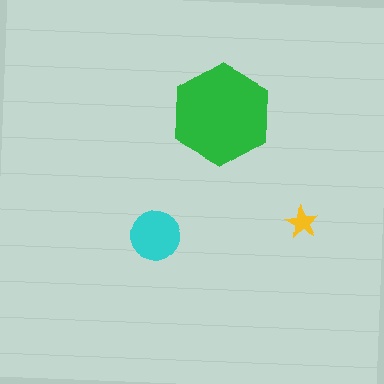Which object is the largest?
The green hexagon.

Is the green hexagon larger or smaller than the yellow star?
Larger.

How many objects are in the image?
There are 3 objects in the image.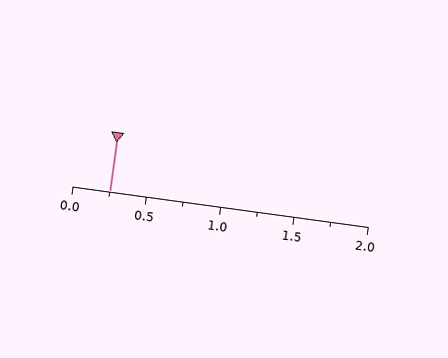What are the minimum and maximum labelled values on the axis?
The axis runs from 0.0 to 2.0.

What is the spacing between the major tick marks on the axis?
The major ticks are spaced 0.5 apart.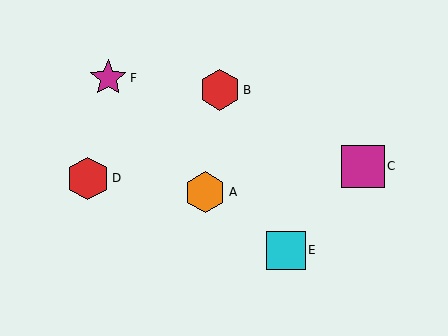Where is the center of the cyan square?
The center of the cyan square is at (286, 250).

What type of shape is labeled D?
Shape D is a red hexagon.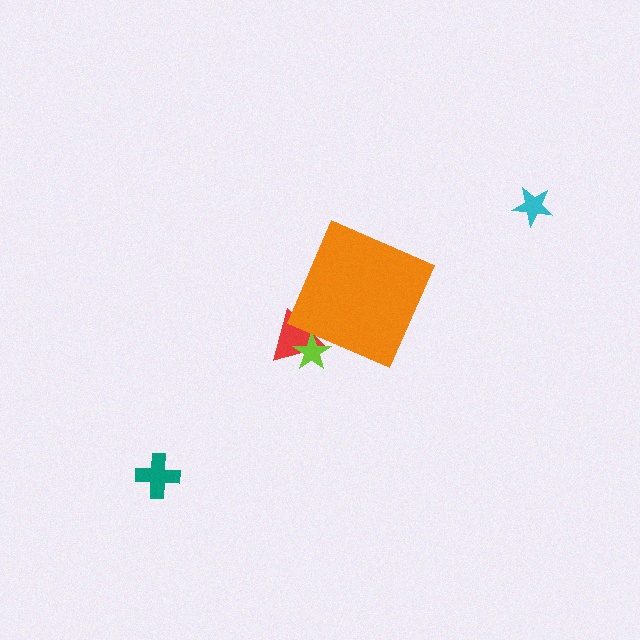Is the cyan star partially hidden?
No, the cyan star is fully visible.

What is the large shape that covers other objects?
An orange diamond.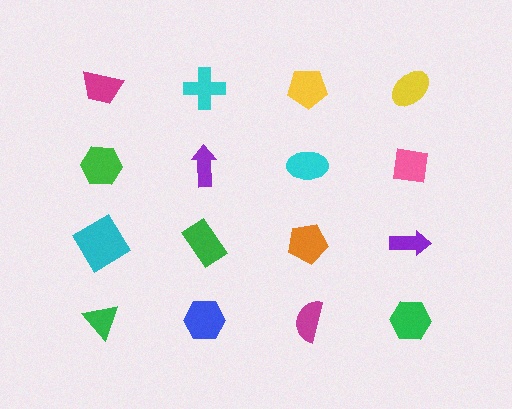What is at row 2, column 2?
A purple arrow.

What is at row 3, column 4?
A purple arrow.